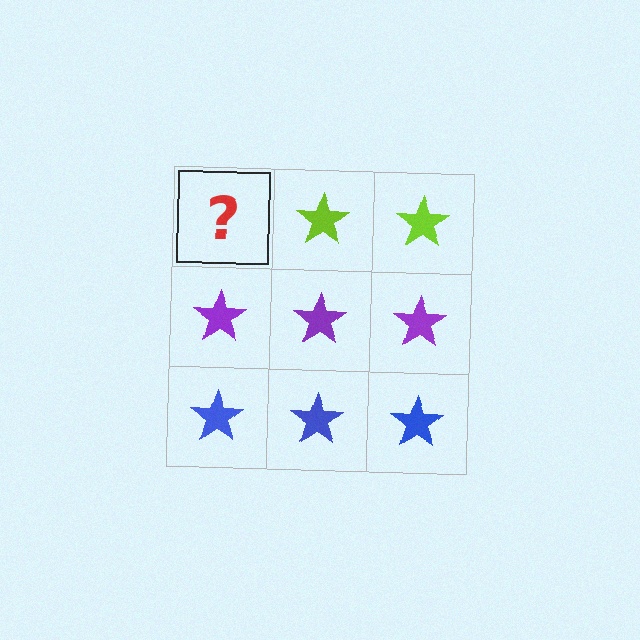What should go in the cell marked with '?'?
The missing cell should contain a lime star.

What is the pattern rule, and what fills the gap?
The rule is that each row has a consistent color. The gap should be filled with a lime star.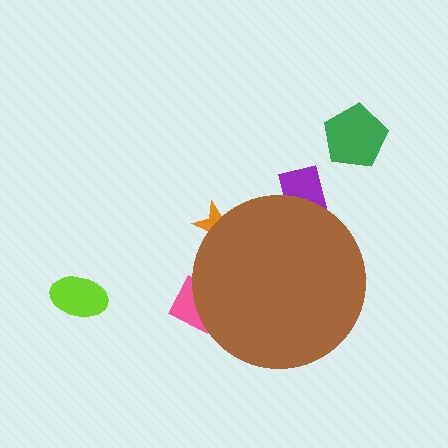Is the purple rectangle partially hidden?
Yes, the purple rectangle is partially hidden behind the brown circle.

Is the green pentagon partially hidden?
No, the green pentagon is fully visible.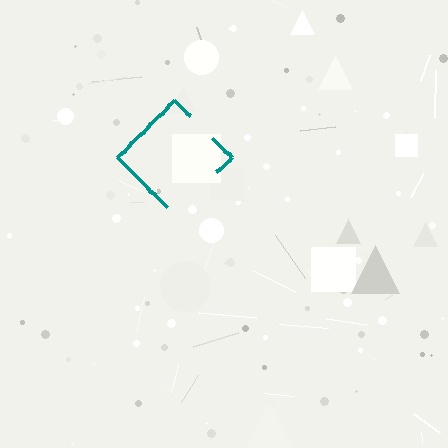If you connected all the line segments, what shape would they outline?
They would outline a diamond.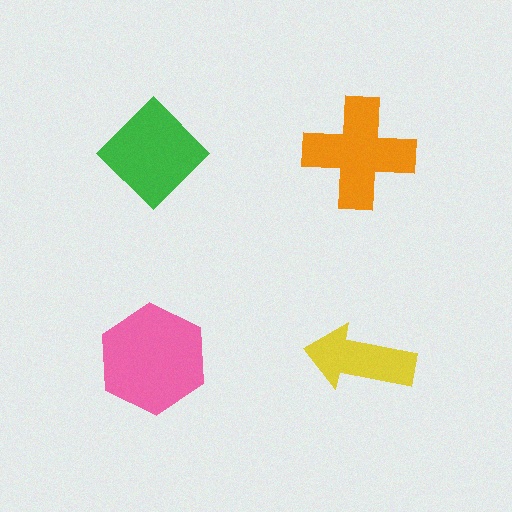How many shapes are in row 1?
2 shapes.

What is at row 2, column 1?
A pink hexagon.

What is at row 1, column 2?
An orange cross.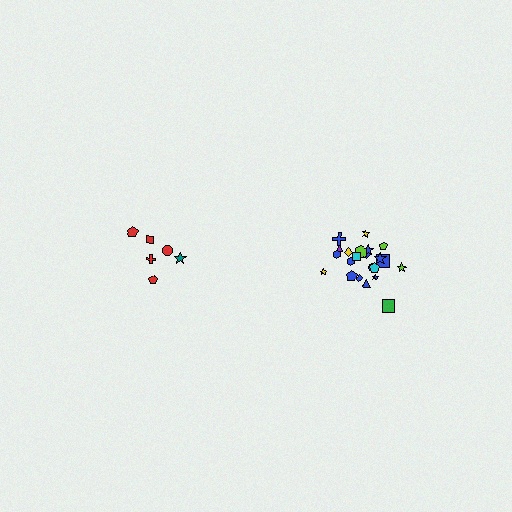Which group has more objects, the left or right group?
The right group.